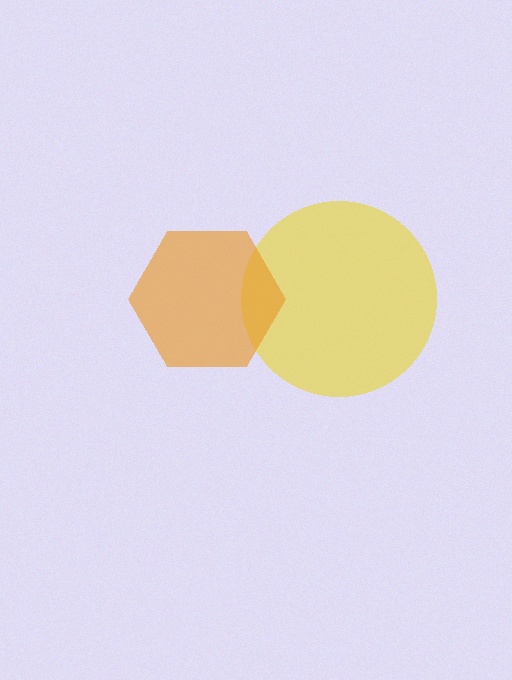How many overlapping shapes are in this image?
There are 2 overlapping shapes in the image.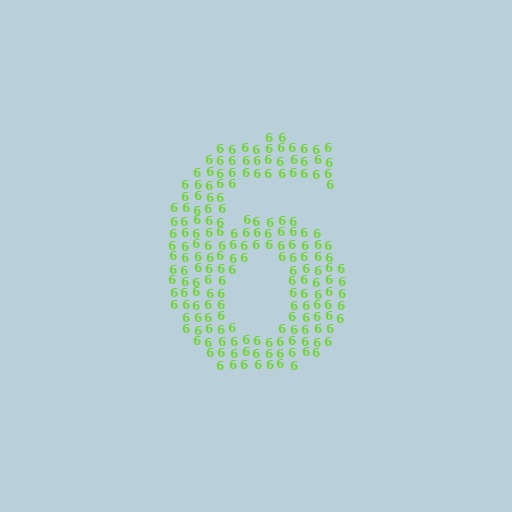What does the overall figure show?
The overall figure shows the digit 6.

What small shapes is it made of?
It is made of small digit 6's.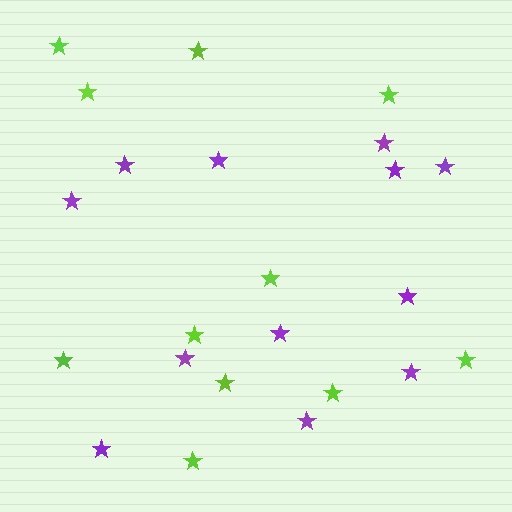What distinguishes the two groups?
There are 2 groups: one group of purple stars (12) and one group of lime stars (11).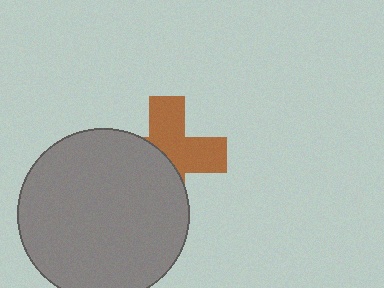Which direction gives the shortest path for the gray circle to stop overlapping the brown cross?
Moving toward the lower-left gives the shortest separation.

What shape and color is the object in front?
The object in front is a gray circle.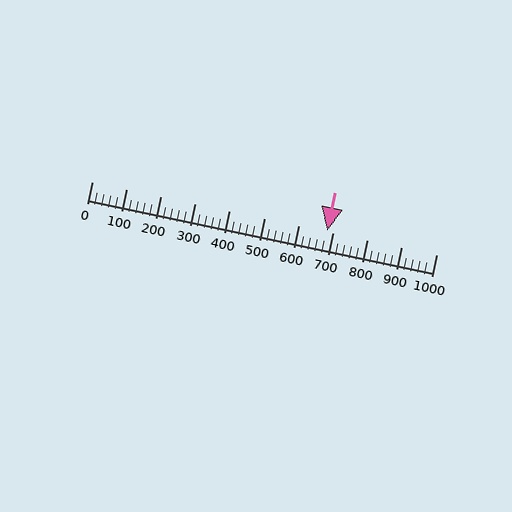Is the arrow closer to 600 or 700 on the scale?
The arrow is closer to 700.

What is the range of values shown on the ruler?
The ruler shows values from 0 to 1000.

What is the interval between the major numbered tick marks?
The major tick marks are spaced 100 units apart.